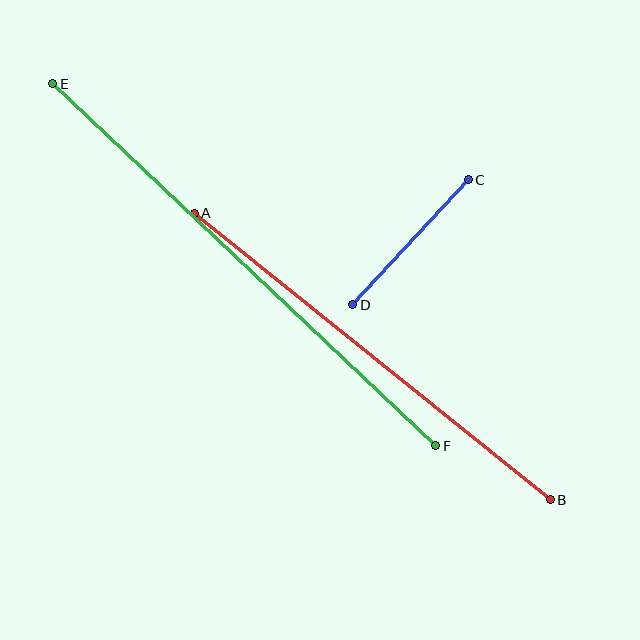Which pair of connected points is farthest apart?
Points E and F are farthest apart.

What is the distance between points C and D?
The distance is approximately 170 pixels.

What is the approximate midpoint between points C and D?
The midpoint is at approximately (411, 242) pixels.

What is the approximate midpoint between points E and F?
The midpoint is at approximately (244, 265) pixels.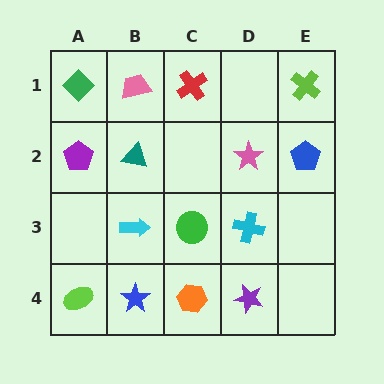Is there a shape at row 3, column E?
No, that cell is empty.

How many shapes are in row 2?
4 shapes.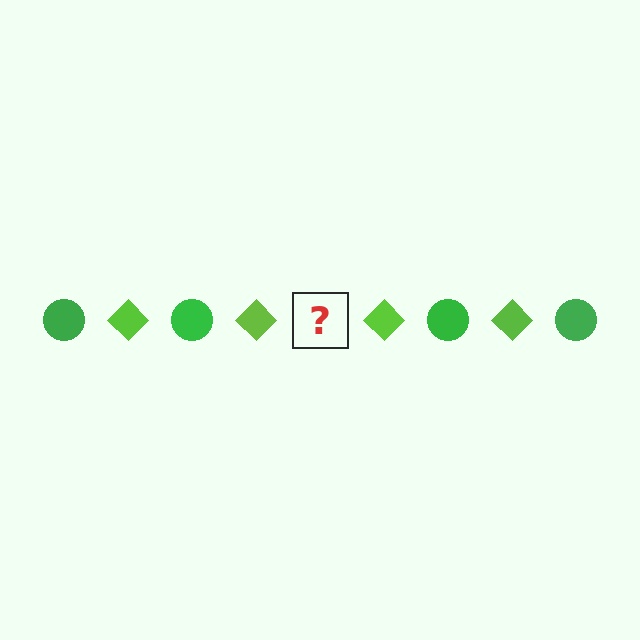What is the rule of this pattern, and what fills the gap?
The rule is that the pattern alternates between green circle and lime diamond. The gap should be filled with a green circle.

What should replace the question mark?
The question mark should be replaced with a green circle.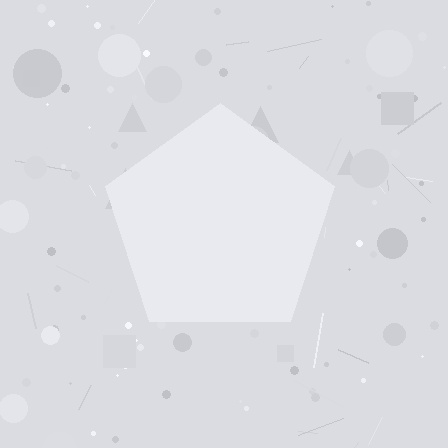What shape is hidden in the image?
A pentagon is hidden in the image.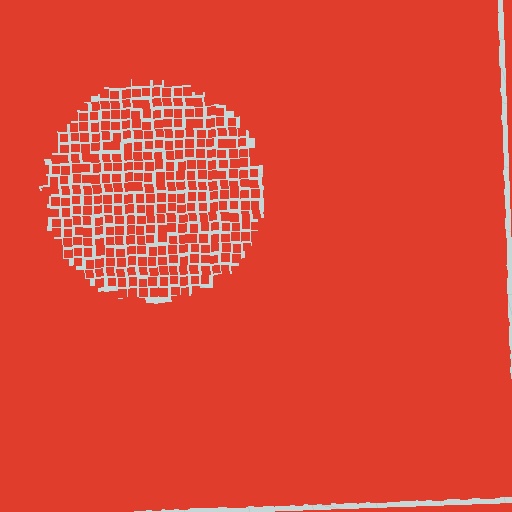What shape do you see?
I see a circle.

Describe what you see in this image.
The image contains small red elements arranged at two different densities. A circle-shaped region is visible where the elements are less densely packed than the surrounding area.